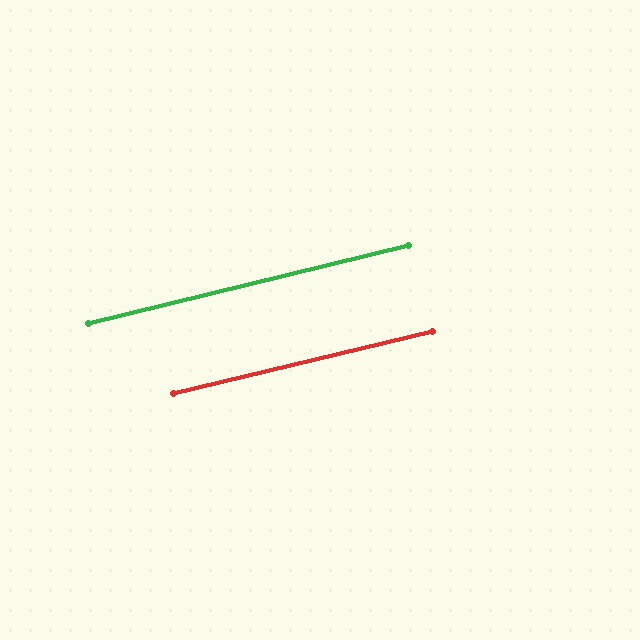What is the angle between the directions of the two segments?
Approximately 0 degrees.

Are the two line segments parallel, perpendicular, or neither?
Parallel — their directions differ by only 0.3°.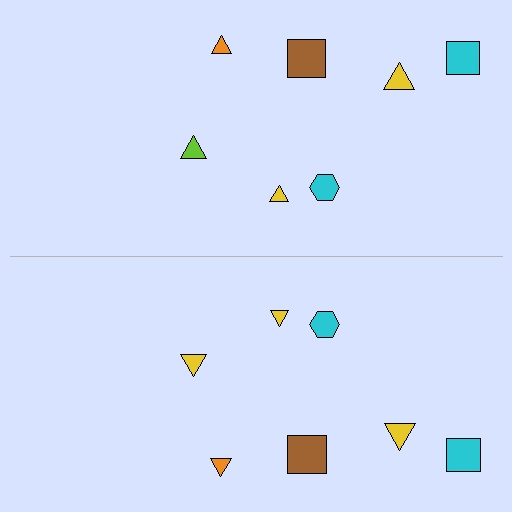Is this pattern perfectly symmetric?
No, the pattern is not perfectly symmetric. The yellow triangle on the bottom side breaks the symmetry — its mirror counterpart is lime.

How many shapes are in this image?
There are 14 shapes in this image.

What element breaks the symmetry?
The yellow triangle on the bottom side breaks the symmetry — its mirror counterpart is lime.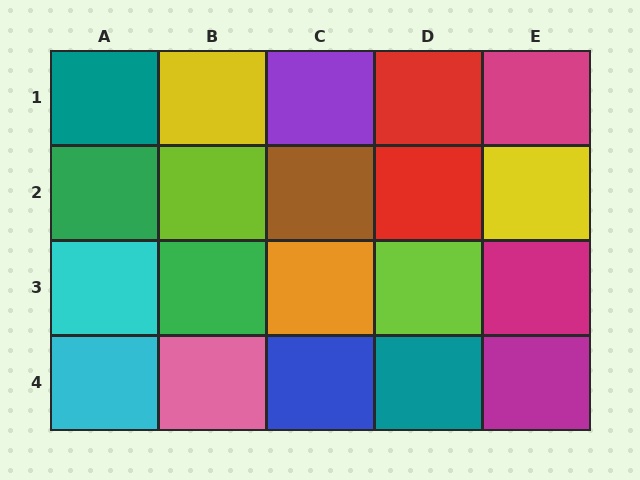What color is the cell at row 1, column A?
Teal.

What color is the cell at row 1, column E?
Magenta.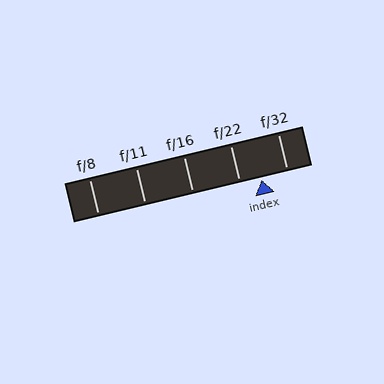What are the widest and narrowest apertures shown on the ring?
The widest aperture shown is f/8 and the narrowest is f/32.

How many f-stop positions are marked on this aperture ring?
There are 5 f-stop positions marked.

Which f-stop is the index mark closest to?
The index mark is closest to f/22.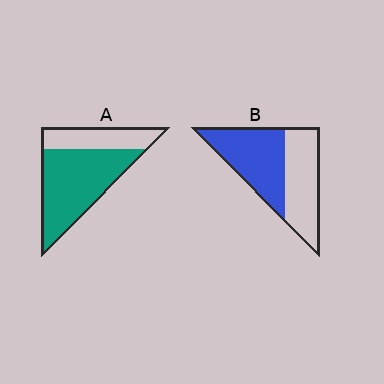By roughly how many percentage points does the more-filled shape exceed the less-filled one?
By roughly 15 percentage points (A over B).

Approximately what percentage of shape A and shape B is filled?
A is approximately 70% and B is approximately 55%.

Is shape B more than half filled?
Roughly half.